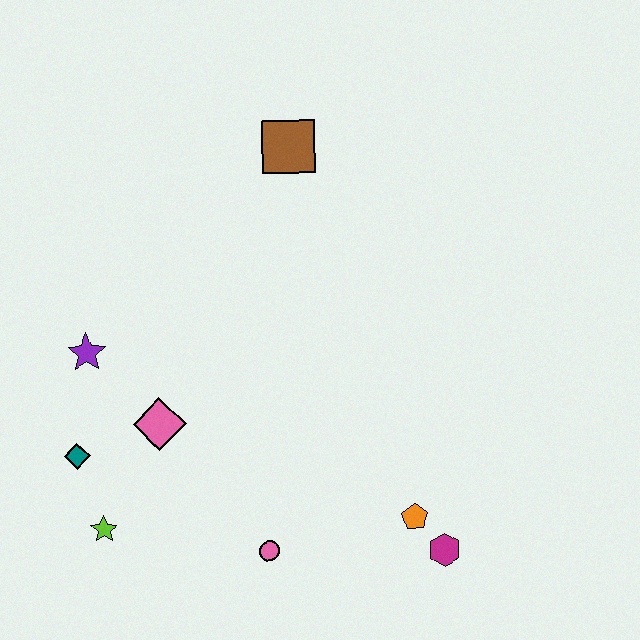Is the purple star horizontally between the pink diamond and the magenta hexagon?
No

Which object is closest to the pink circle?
The orange pentagon is closest to the pink circle.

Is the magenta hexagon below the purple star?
Yes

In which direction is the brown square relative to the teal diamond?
The brown square is above the teal diamond.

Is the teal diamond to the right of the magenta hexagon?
No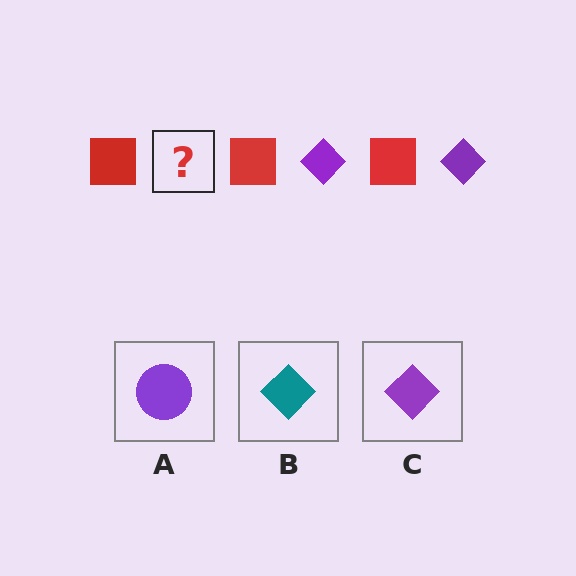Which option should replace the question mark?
Option C.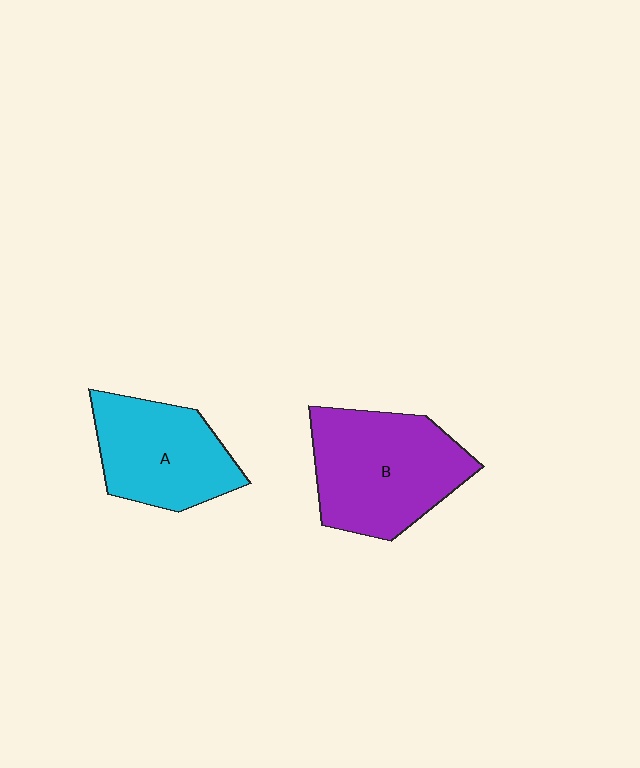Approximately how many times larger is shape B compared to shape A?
Approximately 1.3 times.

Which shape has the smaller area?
Shape A (cyan).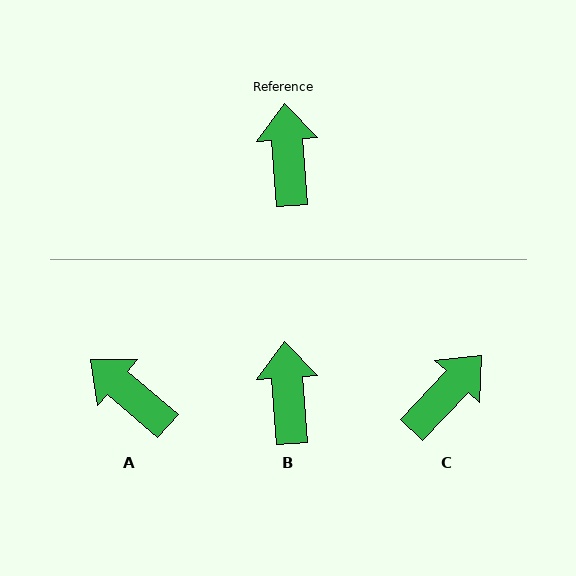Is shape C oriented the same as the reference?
No, it is off by about 48 degrees.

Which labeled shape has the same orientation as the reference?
B.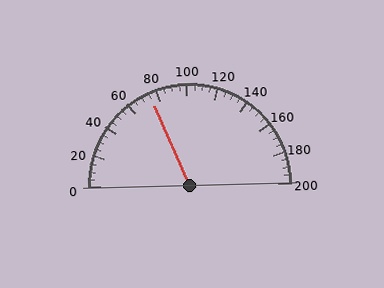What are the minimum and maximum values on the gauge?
The gauge ranges from 0 to 200.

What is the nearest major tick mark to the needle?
The nearest major tick mark is 80.